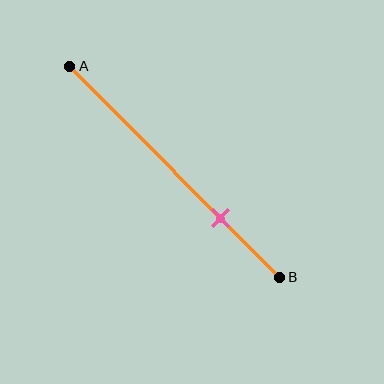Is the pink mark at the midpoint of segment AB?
No, the mark is at about 70% from A, not at the 50% midpoint.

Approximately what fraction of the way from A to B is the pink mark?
The pink mark is approximately 70% of the way from A to B.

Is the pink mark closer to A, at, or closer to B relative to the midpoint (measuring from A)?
The pink mark is closer to point B than the midpoint of segment AB.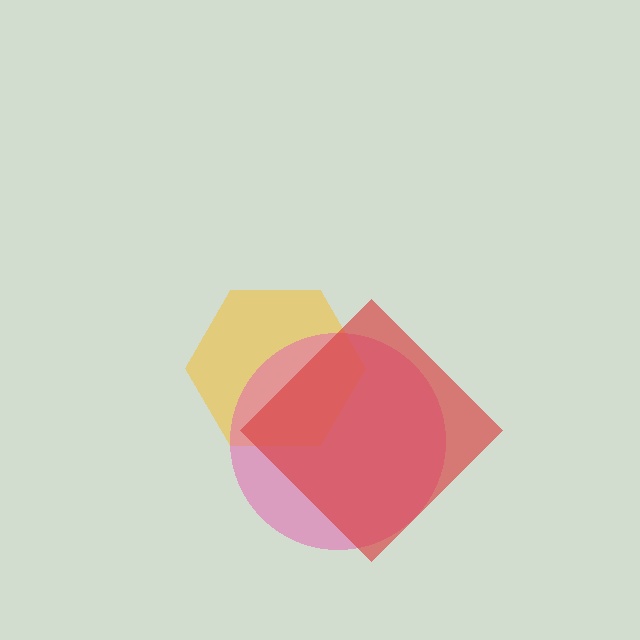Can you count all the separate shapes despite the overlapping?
Yes, there are 3 separate shapes.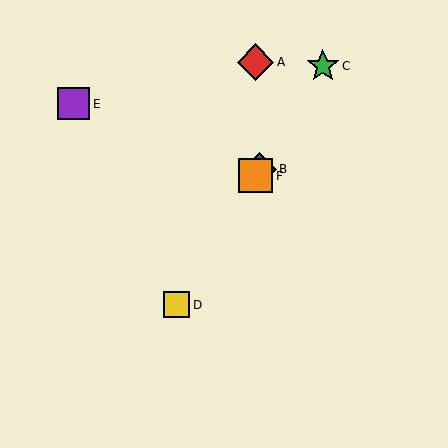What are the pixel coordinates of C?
Object C is at (323, 66).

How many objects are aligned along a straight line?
4 objects (B, C, D, F) are aligned along a straight line.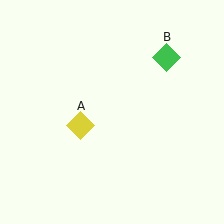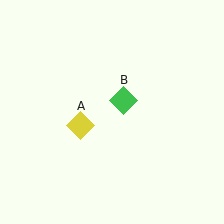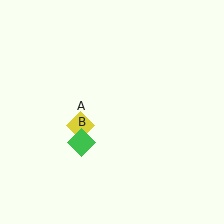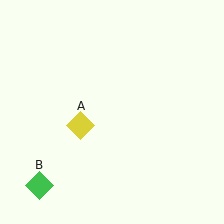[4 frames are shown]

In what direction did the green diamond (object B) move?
The green diamond (object B) moved down and to the left.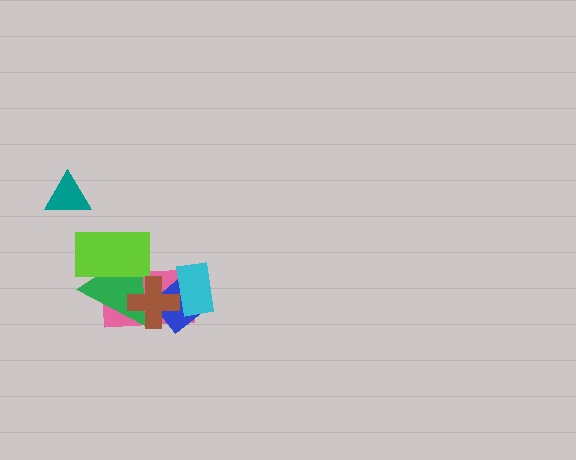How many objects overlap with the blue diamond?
4 objects overlap with the blue diamond.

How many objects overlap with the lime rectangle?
2 objects overlap with the lime rectangle.